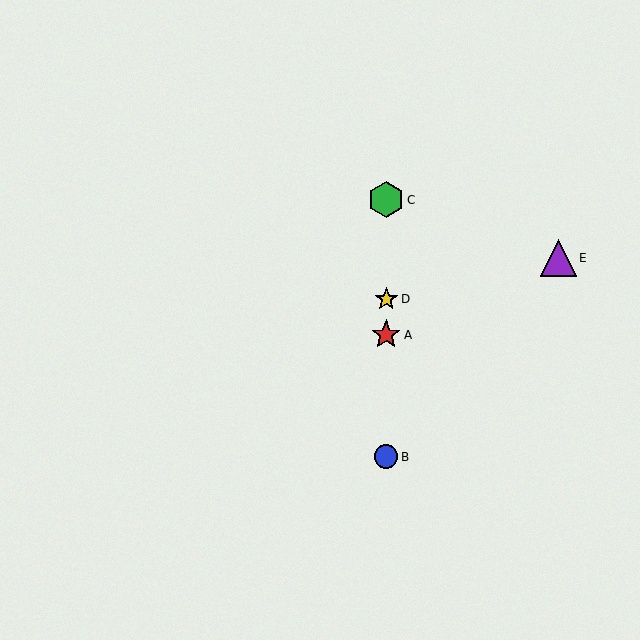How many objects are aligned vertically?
4 objects (A, B, C, D) are aligned vertically.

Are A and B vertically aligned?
Yes, both are at x≈386.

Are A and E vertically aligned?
No, A is at x≈386 and E is at x≈558.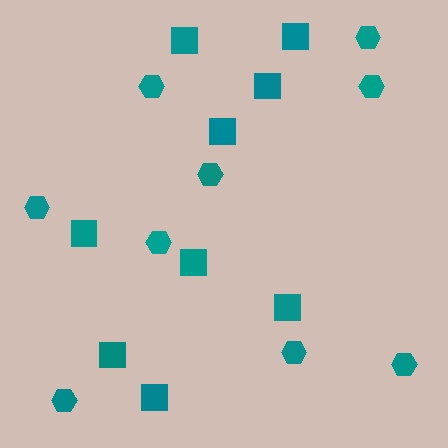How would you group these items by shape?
There are 2 groups: one group of squares (9) and one group of hexagons (9).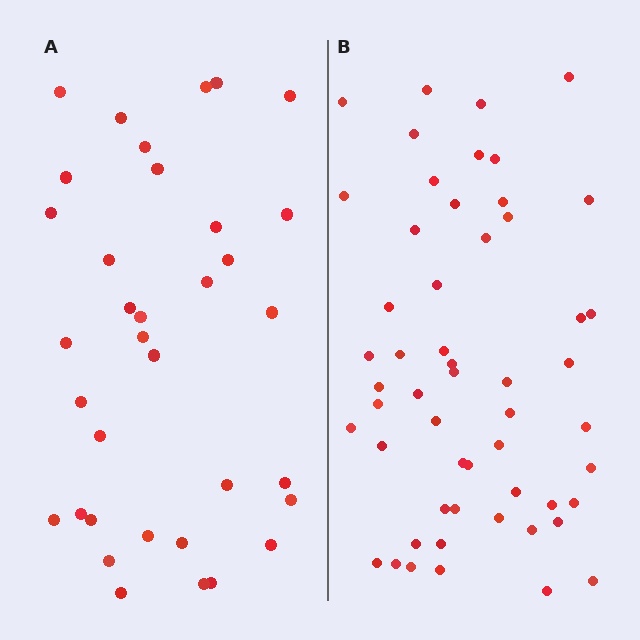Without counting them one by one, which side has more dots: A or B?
Region B (the right region) has more dots.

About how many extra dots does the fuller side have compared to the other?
Region B has approximately 20 more dots than region A.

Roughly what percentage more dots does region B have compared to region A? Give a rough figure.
About 55% more.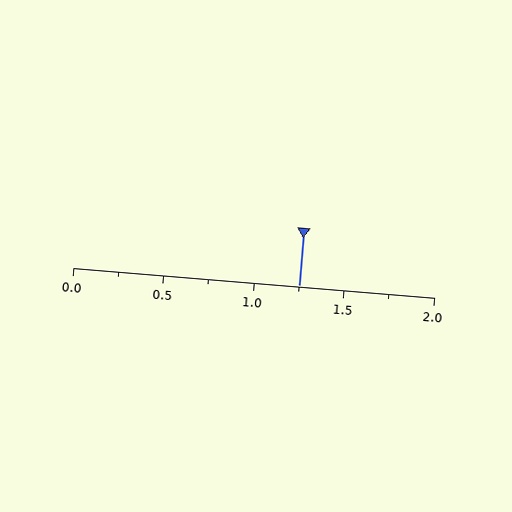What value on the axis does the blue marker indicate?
The marker indicates approximately 1.25.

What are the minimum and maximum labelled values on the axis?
The axis runs from 0.0 to 2.0.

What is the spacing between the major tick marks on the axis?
The major ticks are spaced 0.5 apart.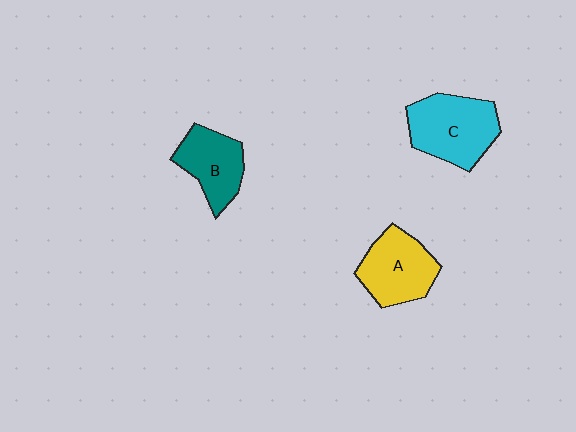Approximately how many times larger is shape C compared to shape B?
Approximately 1.4 times.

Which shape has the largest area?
Shape C (cyan).